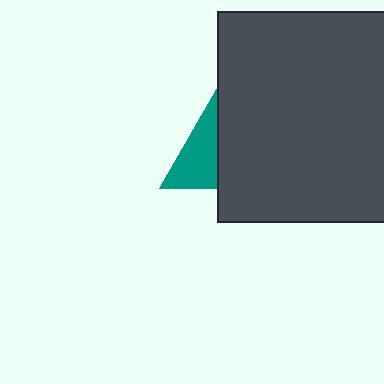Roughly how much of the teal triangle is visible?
A small part of it is visible (roughly 37%).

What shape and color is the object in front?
The object in front is a dark gray square.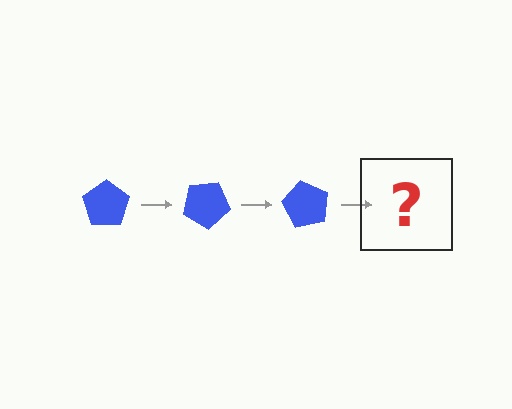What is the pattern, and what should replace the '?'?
The pattern is that the pentagon rotates 30 degrees each step. The '?' should be a blue pentagon rotated 90 degrees.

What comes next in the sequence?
The next element should be a blue pentagon rotated 90 degrees.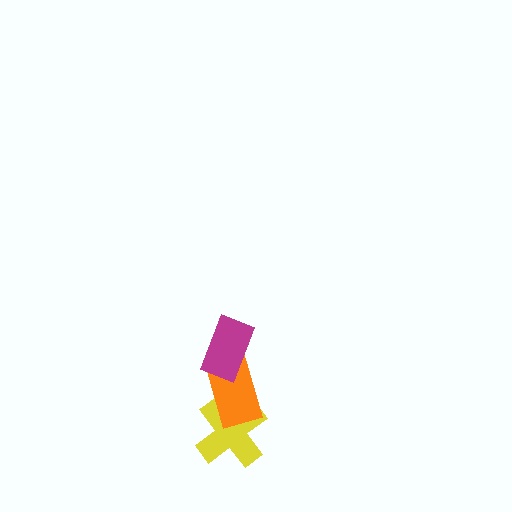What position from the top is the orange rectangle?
The orange rectangle is 2nd from the top.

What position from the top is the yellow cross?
The yellow cross is 3rd from the top.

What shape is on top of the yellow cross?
The orange rectangle is on top of the yellow cross.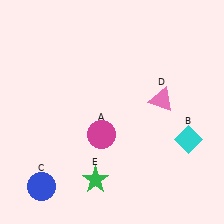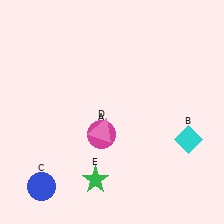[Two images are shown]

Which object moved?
The pink triangle (D) moved left.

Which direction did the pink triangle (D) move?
The pink triangle (D) moved left.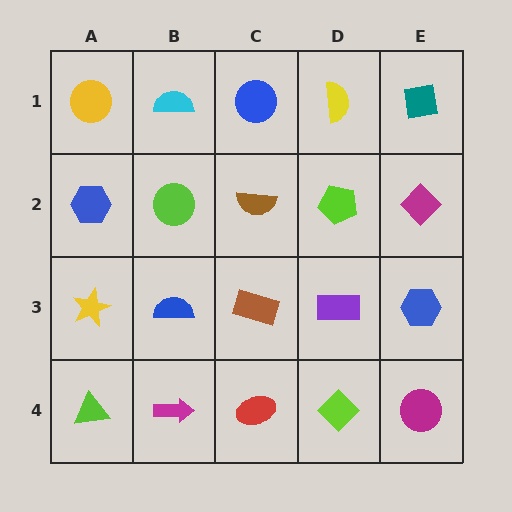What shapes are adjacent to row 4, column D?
A purple rectangle (row 3, column D), a red ellipse (row 4, column C), a magenta circle (row 4, column E).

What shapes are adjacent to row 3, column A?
A blue hexagon (row 2, column A), a lime triangle (row 4, column A), a blue semicircle (row 3, column B).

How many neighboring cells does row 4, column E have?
2.